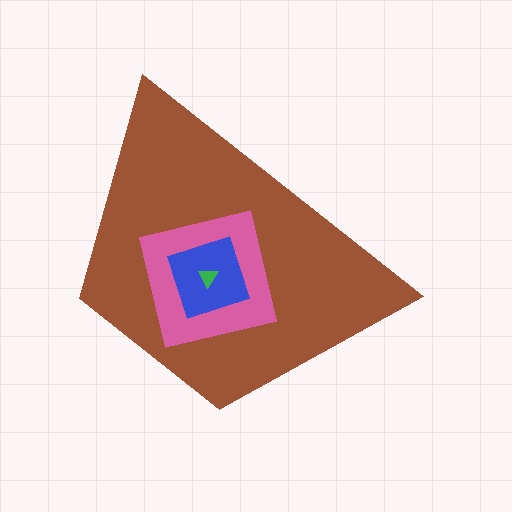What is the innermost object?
The green triangle.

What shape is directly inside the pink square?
The blue diamond.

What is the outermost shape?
The brown trapezoid.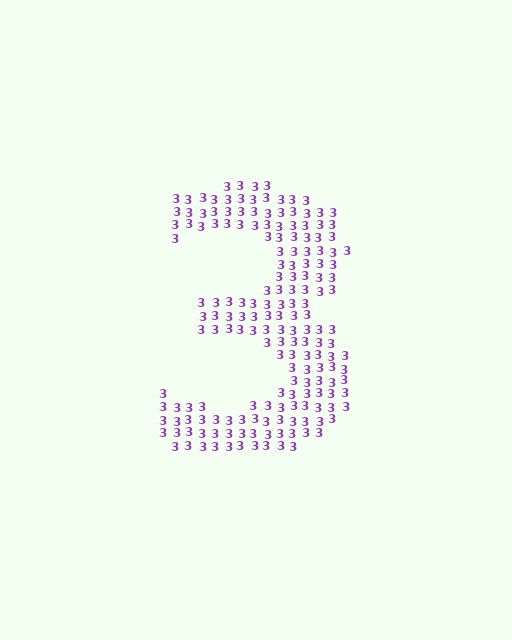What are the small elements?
The small elements are digit 3's.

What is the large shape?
The large shape is the digit 3.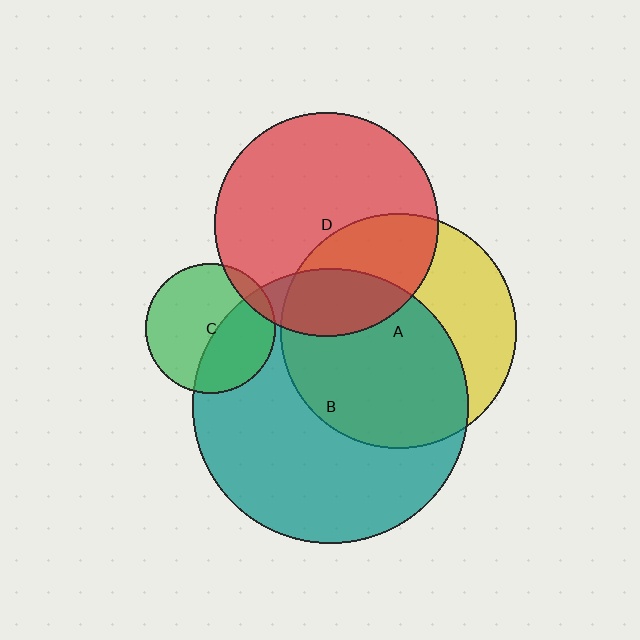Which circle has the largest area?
Circle B (teal).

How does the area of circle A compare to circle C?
Approximately 3.3 times.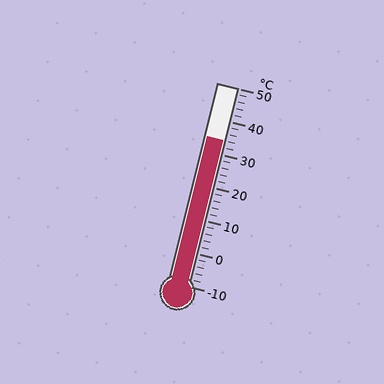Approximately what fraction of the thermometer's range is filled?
The thermometer is filled to approximately 75% of its range.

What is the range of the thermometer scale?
The thermometer scale ranges from -10°C to 50°C.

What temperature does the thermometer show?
The thermometer shows approximately 34°C.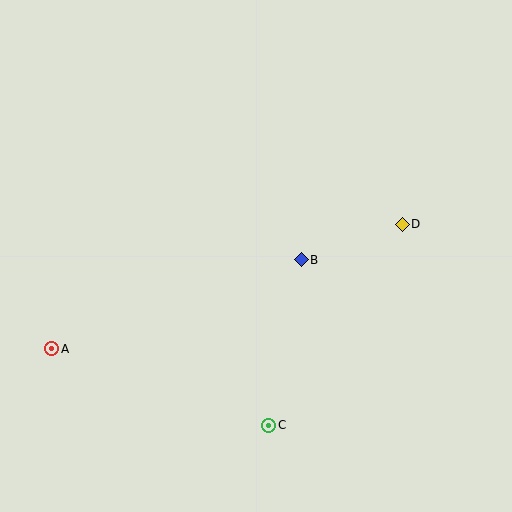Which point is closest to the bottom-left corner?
Point A is closest to the bottom-left corner.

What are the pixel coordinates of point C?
Point C is at (269, 425).